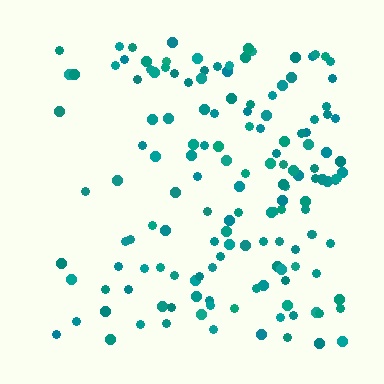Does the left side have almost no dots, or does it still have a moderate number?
Still a moderate number, just noticeably fewer than the right.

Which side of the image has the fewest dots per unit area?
The left.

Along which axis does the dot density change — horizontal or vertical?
Horizontal.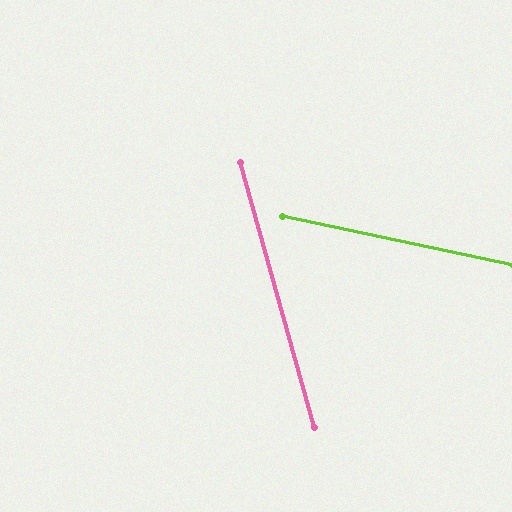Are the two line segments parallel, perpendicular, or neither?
Neither parallel nor perpendicular — they differ by about 62°.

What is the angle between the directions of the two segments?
Approximately 62 degrees.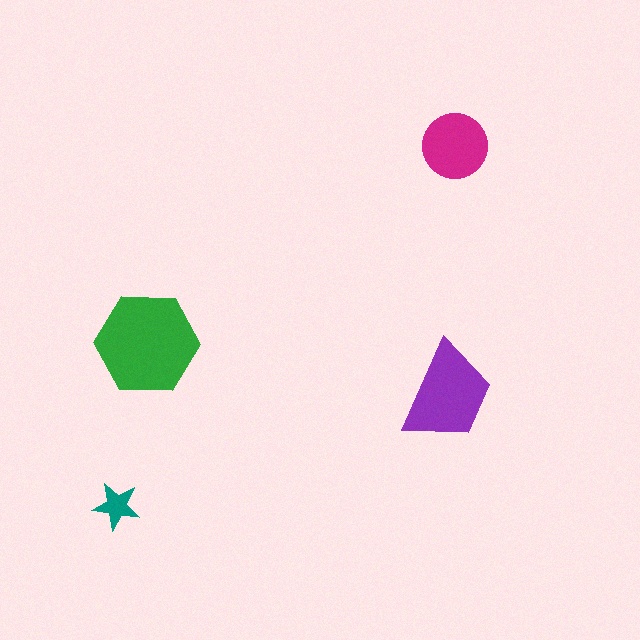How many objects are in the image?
There are 4 objects in the image.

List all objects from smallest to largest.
The teal star, the magenta circle, the purple trapezoid, the green hexagon.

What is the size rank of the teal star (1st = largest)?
4th.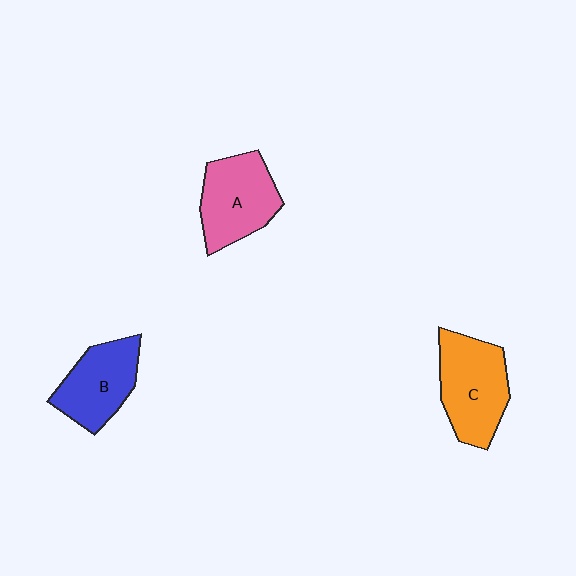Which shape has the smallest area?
Shape B (blue).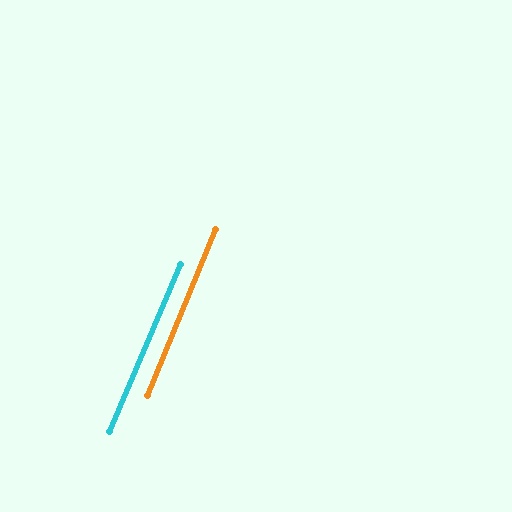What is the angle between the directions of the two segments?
Approximately 1 degree.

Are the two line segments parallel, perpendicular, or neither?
Parallel — their directions differ by only 0.5°.